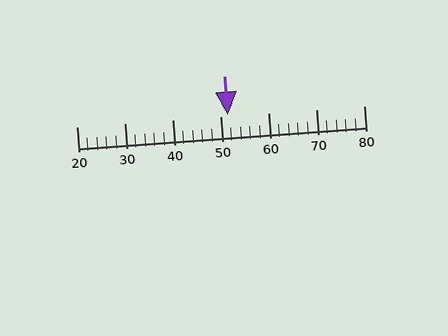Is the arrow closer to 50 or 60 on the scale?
The arrow is closer to 50.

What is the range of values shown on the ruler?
The ruler shows values from 20 to 80.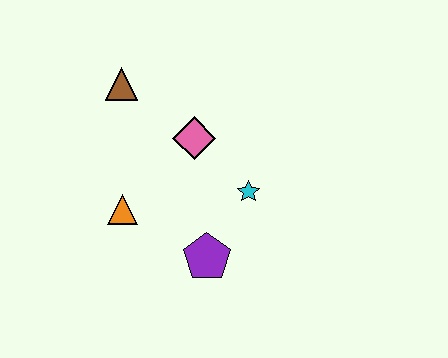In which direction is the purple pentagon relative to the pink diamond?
The purple pentagon is below the pink diamond.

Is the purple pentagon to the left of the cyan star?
Yes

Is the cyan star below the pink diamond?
Yes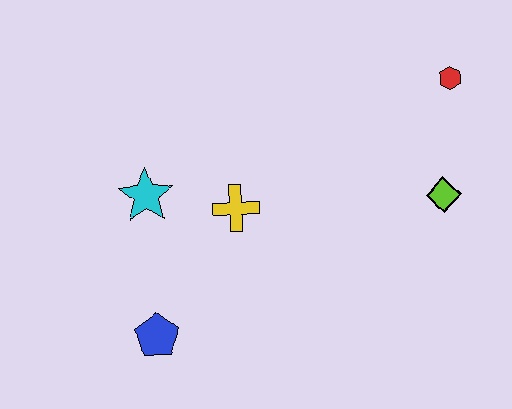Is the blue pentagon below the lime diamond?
Yes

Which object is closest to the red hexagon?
The lime diamond is closest to the red hexagon.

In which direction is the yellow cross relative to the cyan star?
The yellow cross is to the right of the cyan star.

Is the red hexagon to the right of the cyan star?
Yes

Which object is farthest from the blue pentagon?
The red hexagon is farthest from the blue pentagon.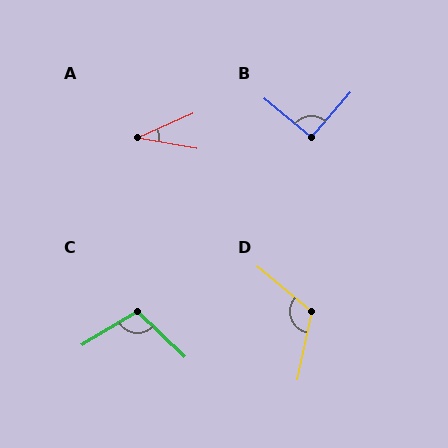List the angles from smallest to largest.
A (34°), B (91°), C (105°), D (118°).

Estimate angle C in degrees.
Approximately 105 degrees.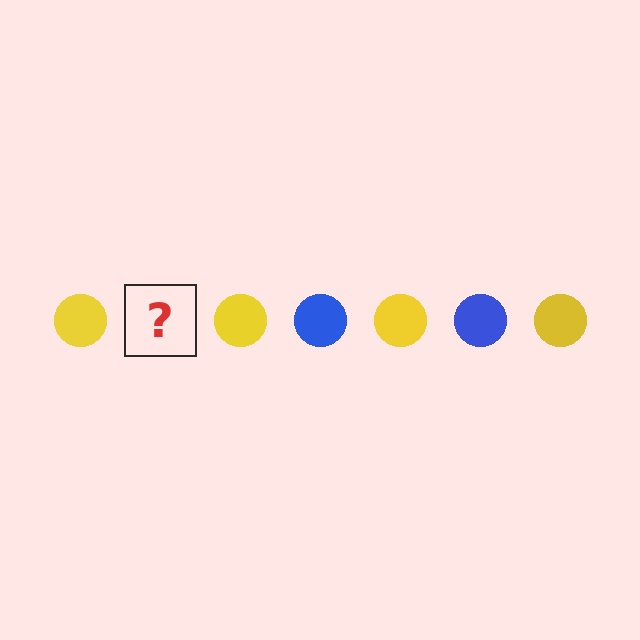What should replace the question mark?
The question mark should be replaced with a blue circle.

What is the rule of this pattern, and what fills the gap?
The rule is that the pattern cycles through yellow, blue circles. The gap should be filled with a blue circle.